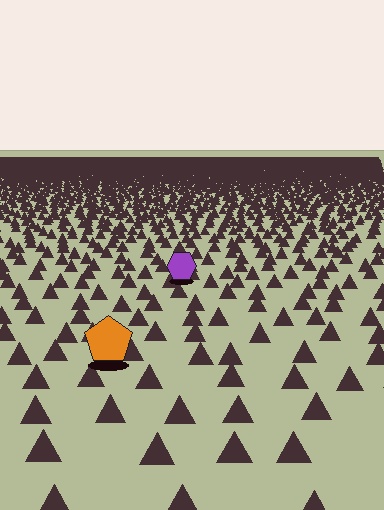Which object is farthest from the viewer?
The purple hexagon is farthest from the viewer. It appears smaller and the ground texture around it is denser.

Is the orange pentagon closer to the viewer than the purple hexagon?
Yes. The orange pentagon is closer — you can tell from the texture gradient: the ground texture is coarser near it.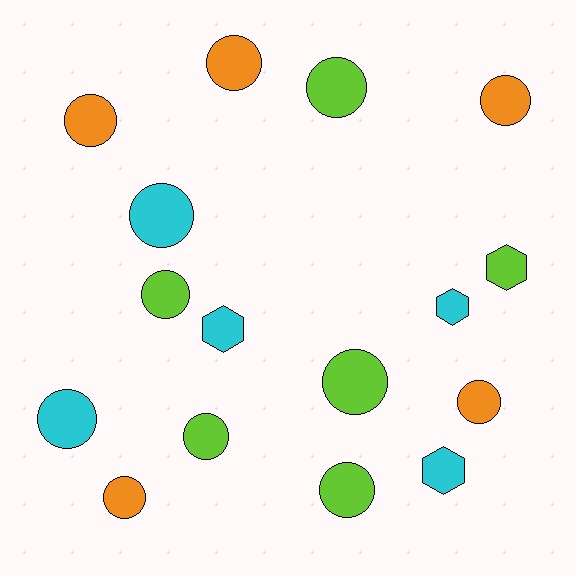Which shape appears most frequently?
Circle, with 12 objects.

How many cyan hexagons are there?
There are 3 cyan hexagons.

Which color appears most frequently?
Lime, with 6 objects.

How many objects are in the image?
There are 16 objects.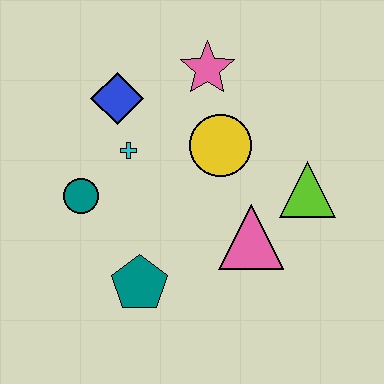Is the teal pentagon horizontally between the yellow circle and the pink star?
No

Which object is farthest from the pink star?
The teal pentagon is farthest from the pink star.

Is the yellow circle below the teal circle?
No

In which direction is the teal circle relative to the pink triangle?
The teal circle is to the left of the pink triangle.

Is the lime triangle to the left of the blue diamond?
No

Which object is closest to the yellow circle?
The pink star is closest to the yellow circle.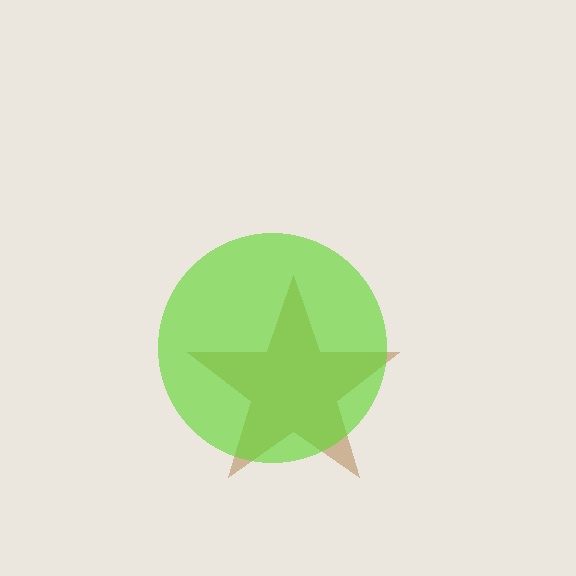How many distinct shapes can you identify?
There are 2 distinct shapes: a brown star, a lime circle.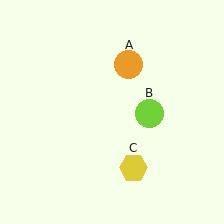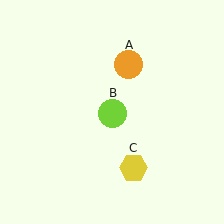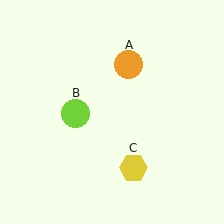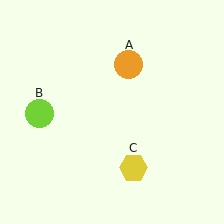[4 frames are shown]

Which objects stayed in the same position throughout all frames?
Orange circle (object A) and yellow hexagon (object C) remained stationary.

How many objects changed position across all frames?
1 object changed position: lime circle (object B).